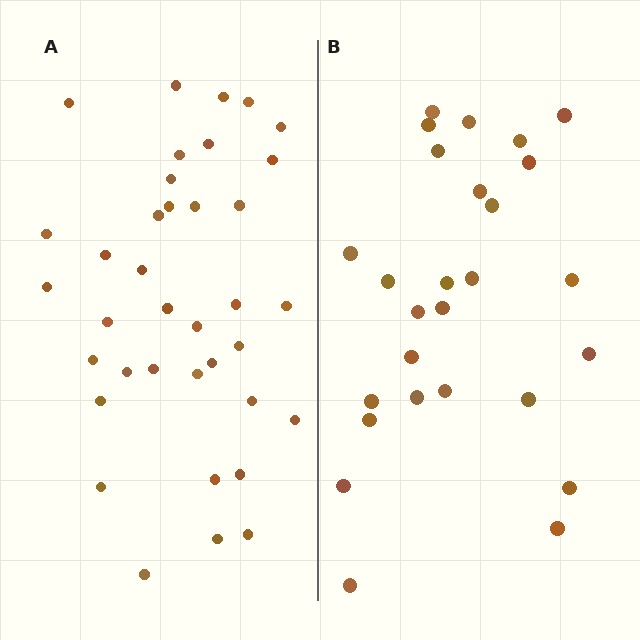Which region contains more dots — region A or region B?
Region A (the left region) has more dots.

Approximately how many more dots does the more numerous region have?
Region A has roughly 10 or so more dots than region B.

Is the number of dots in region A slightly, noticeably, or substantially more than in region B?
Region A has noticeably more, but not dramatically so. The ratio is roughly 1.4 to 1.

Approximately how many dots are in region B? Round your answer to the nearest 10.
About 30 dots. (The exact count is 27, which rounds to 30.)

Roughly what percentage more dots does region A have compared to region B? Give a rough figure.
About 35% more.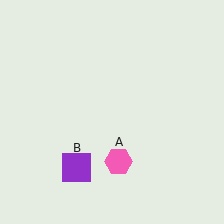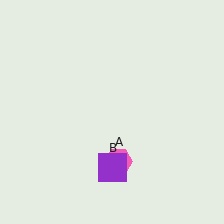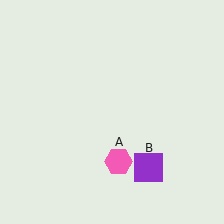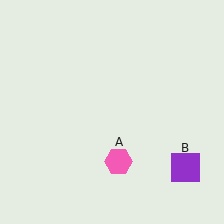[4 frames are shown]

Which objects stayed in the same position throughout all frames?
Pink hexagon (object A) remained stationary.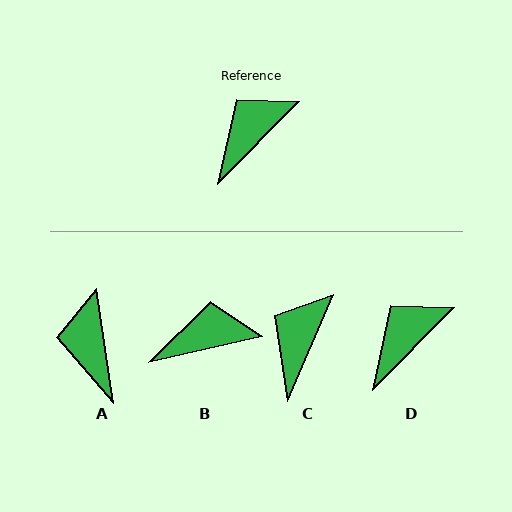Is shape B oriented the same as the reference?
No, it is off by about 32 degrees.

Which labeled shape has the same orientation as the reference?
D.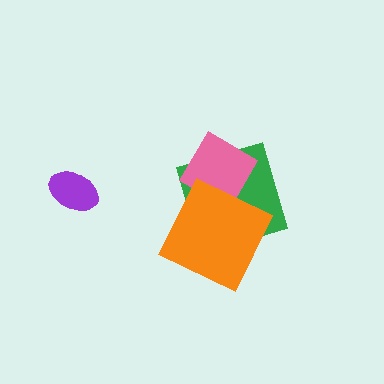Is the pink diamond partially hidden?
No, no other shape covers it.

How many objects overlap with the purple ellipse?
0 objects overlap with the purple ellipse.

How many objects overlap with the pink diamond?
1 object overlaps with the pink diamond.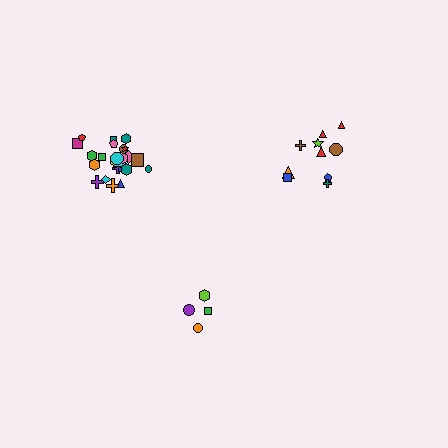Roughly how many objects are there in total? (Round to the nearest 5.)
Roughly 40 objects in total.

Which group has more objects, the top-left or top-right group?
The top-left group.